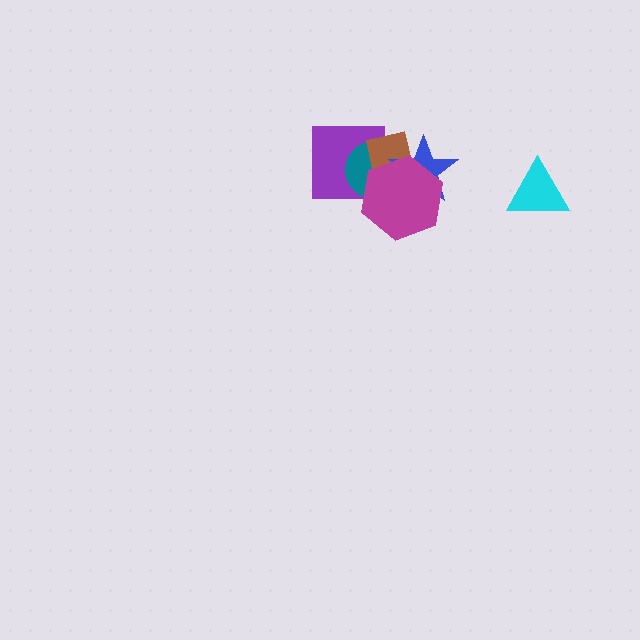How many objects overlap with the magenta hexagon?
4 objects overlap with the magenta hexagon.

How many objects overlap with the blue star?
3 objects overlap with the blue star.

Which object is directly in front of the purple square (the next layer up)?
The teal circle is directly in front of the purple square.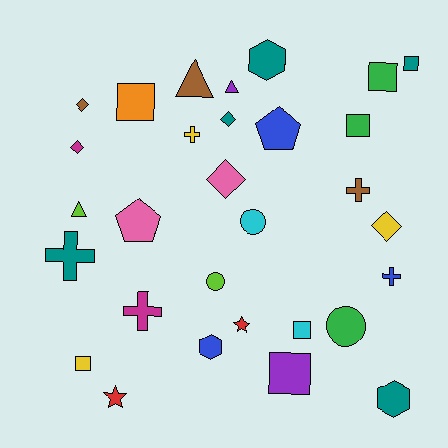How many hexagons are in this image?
There are 3 hexagons.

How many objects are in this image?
There are 30 objects.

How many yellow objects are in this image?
There are 3 yellow objects.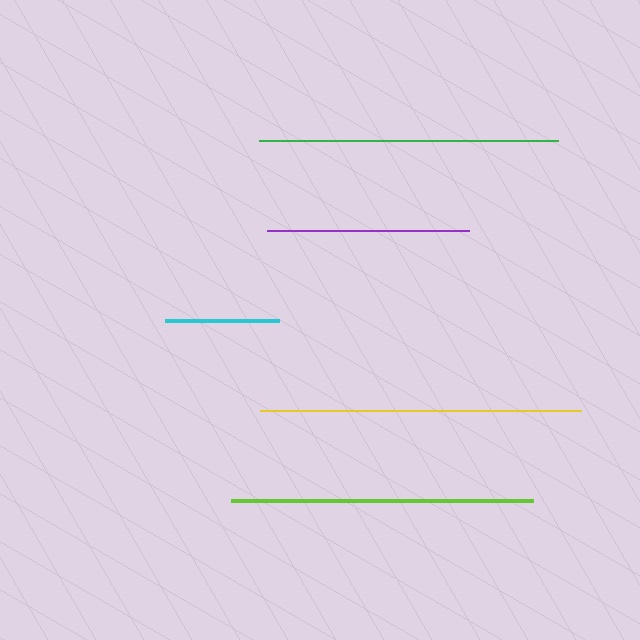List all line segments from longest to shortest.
From longest to shortest: yellow, lime, green, purple, cyan.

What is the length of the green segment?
The green segment is approximately 300 pixels long.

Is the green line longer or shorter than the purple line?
The green line is longer than the purple line.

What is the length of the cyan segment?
The cyan segment is approximately 114 pixels long.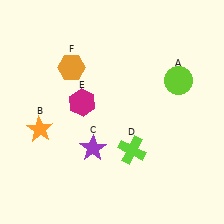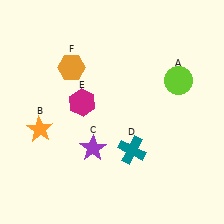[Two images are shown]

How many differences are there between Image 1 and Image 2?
There is 1 difference between the two images.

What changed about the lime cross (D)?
In Image 1, D is lime. In Image 2, it changed to teal.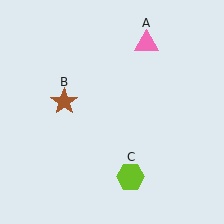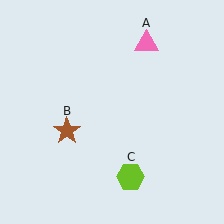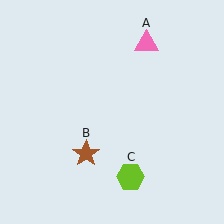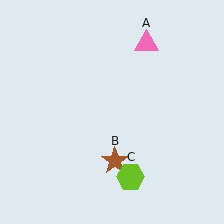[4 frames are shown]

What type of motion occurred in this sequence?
The brown star (object B) rotated counterclockwise around the center of the scene.